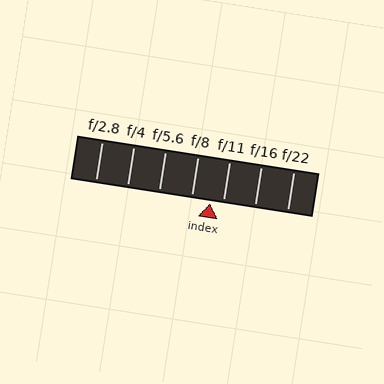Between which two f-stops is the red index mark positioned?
The index mark is between f/8 and f/11.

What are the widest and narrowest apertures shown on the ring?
The widest aperture shown is f/2.8 and the narrowest is f/22.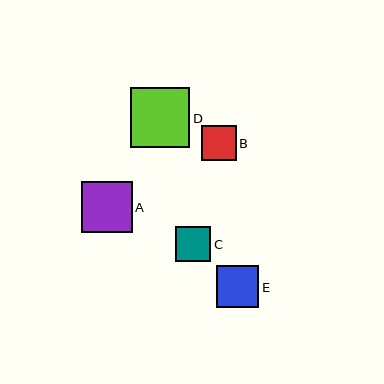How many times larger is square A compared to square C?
Square A is approximately 1.4 times the size of square C.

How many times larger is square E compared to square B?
Square E is approximately 1.2 times the size of square B.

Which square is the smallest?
Square B is the smallest with a size of approximately 35 pixels.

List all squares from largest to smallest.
From largest to smallest: D, A, E, C, B.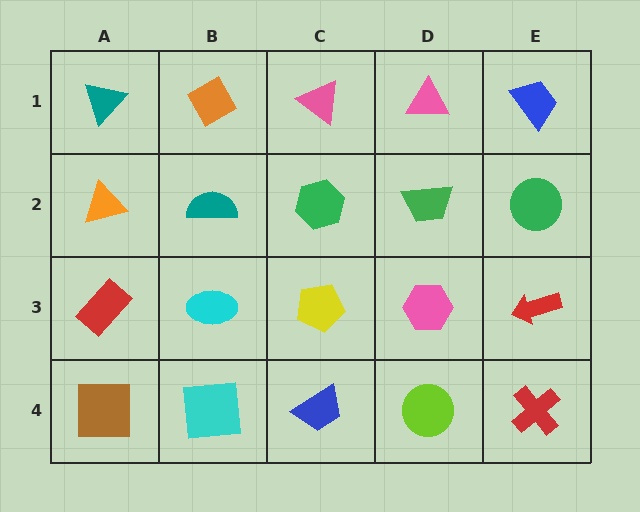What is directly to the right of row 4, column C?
A lime circle.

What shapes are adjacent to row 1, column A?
An orange triangle (row 2, column A), an orange diamond (row 1, column B).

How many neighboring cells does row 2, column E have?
3.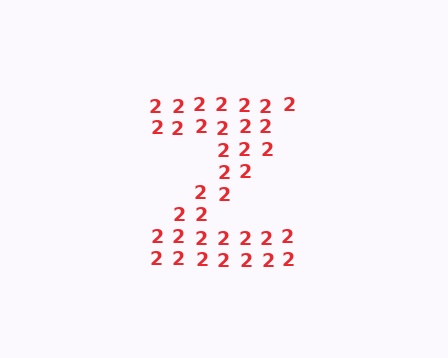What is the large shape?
The large shape is the letter Z.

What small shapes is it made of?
It is made of small digit 2's.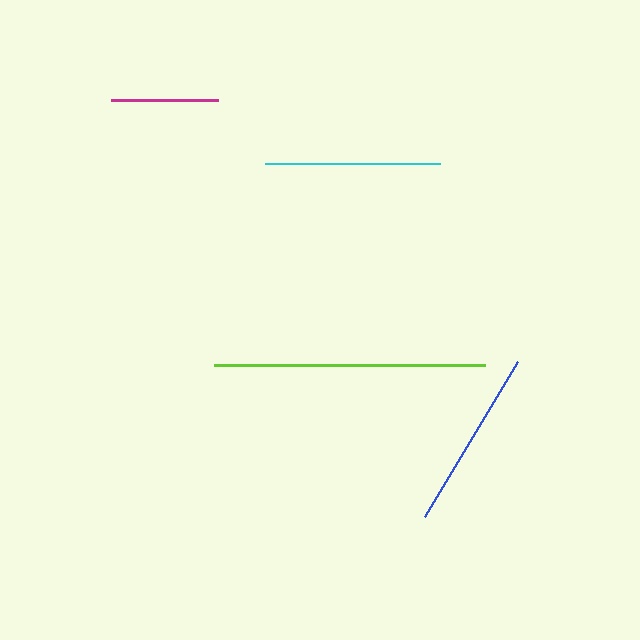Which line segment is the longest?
The lime line is the longest at approximately 271 pixels.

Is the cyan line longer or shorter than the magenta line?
The cyan line is longer than the magenta line.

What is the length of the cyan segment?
The cyan segment is approximately 175 pixels long.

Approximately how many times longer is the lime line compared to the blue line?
The lime line is approximately 1.5 times the length of the blue line.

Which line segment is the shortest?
The magenta line is the shortest at approximately 107 pixels.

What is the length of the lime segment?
The lime segment is approximately 271 pixels long.